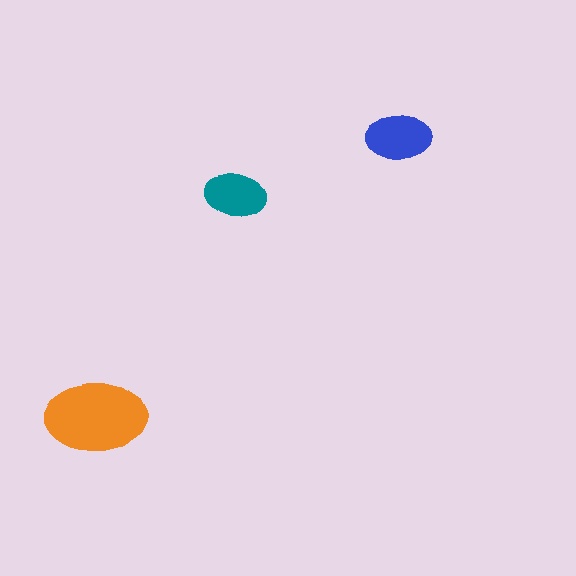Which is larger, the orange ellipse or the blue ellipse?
The orange one.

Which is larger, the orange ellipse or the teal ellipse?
The orange one.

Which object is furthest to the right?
The blue ellipse is rightmost.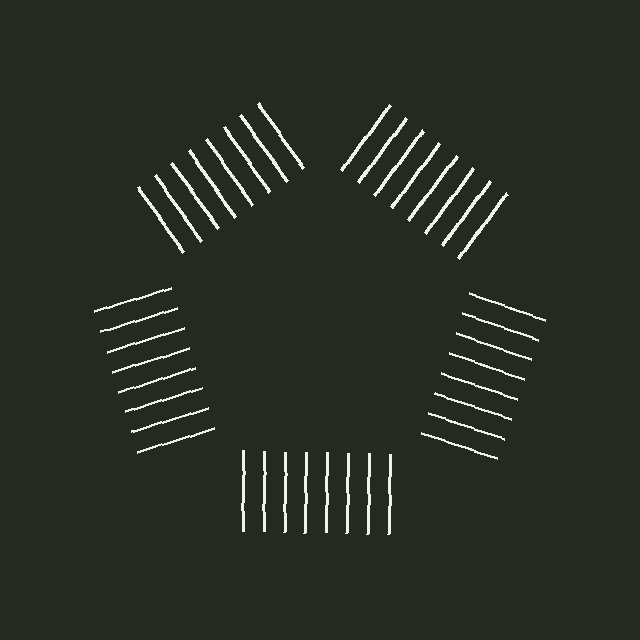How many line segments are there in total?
40 — 8 along each of the 5 edges.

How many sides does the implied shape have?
5 sides — the line-ends trace a pentagon.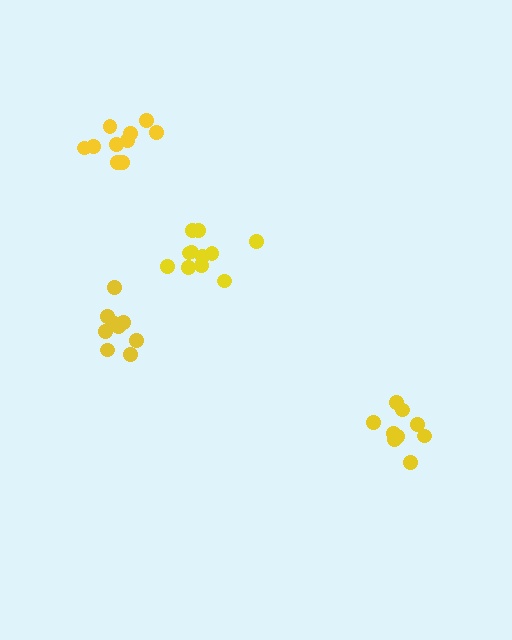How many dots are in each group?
Group 1: 10 dots, Group 2: 9 dots, Group 3: 9 dots, Group 4: 11 dots (39 total).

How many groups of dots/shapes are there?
There are 4 groups.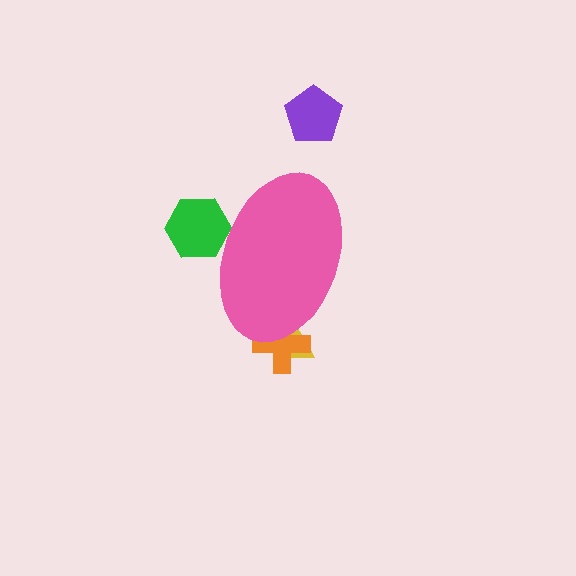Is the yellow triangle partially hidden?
Yes, the yellow triangle is partially hidden behind the pink ellipse.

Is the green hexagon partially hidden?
Yes, the green hexagon is partially hidden behind the pink ellipse.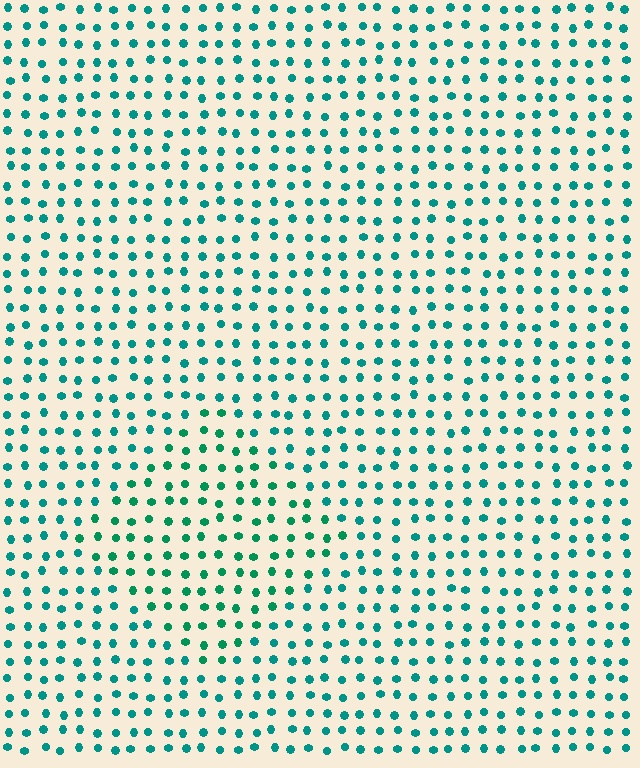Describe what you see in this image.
The image is filled with small teal elements in a uniform arrangement. A diamond-shaped region is visible where the elements are tinted to a slightly different hue, forming a subtle color boundary.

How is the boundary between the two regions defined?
The boundary is defined purely by a slight shift in hue (about 20 degrees). Spacing, size, and orientation are identical on both sides.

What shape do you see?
I see a diamond.